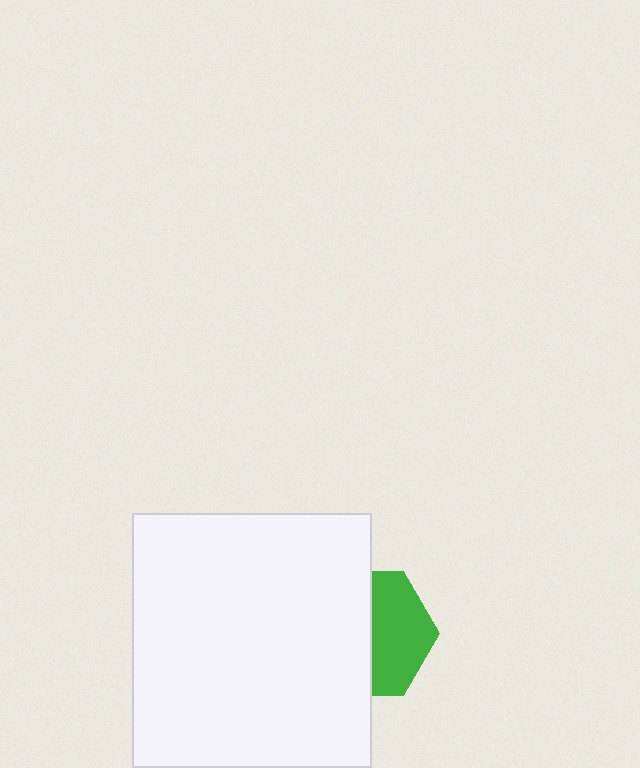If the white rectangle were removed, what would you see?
You would see the complete green hexagon.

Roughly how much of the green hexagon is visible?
About half of it is visible (roughly 46%).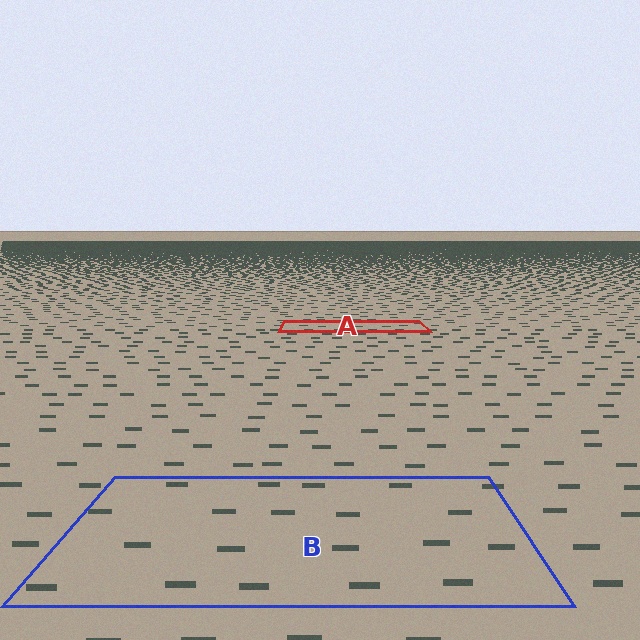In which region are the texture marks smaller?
The texture marks are smaller in region A, because it is farther away.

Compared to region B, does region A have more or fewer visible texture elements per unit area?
Region A has more texture elements per unit area — they are packed more densely because it is farther away.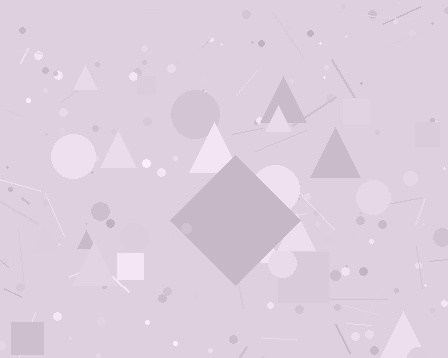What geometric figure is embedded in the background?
A diamond is embedded in the background.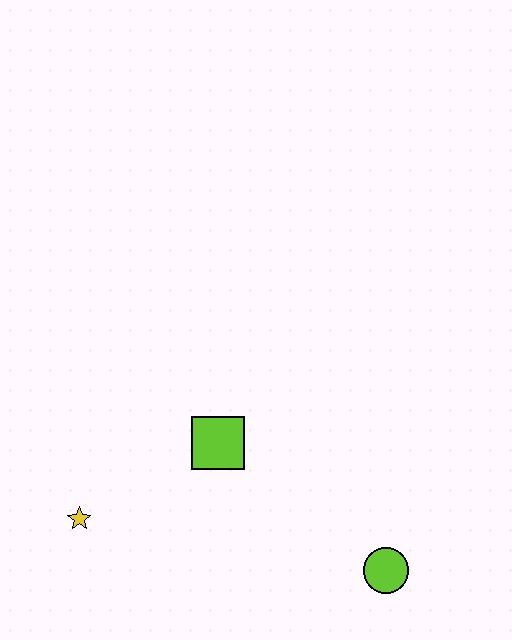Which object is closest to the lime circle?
The lime square is closest to the lime circle.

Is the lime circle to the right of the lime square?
Yes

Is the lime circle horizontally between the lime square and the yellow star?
No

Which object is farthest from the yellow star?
The lime circle is farthest from the yellow star.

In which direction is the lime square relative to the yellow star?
The lime square is to the right of the yellow star.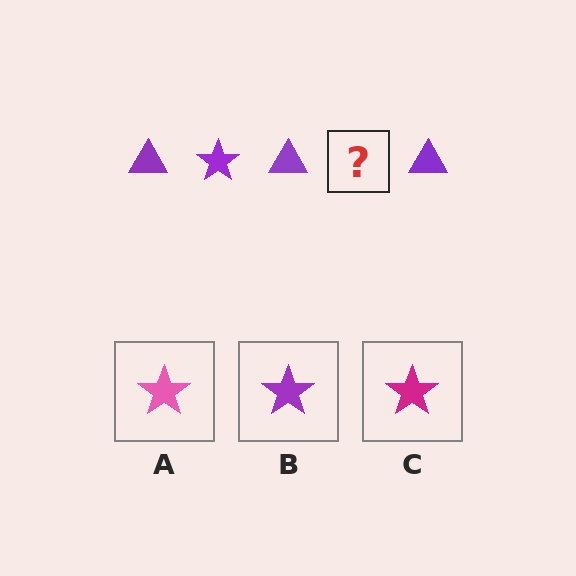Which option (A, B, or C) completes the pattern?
B.